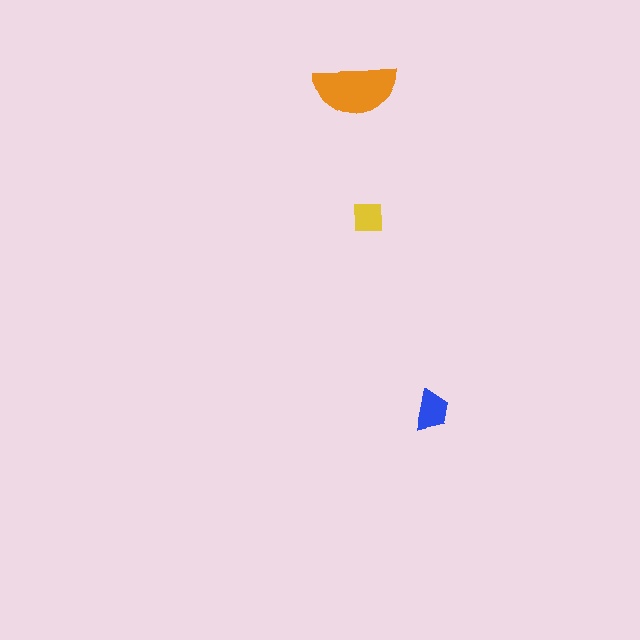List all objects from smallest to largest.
The yellow square, the blue trapezoid, the orange semicircle.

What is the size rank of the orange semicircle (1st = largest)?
1st.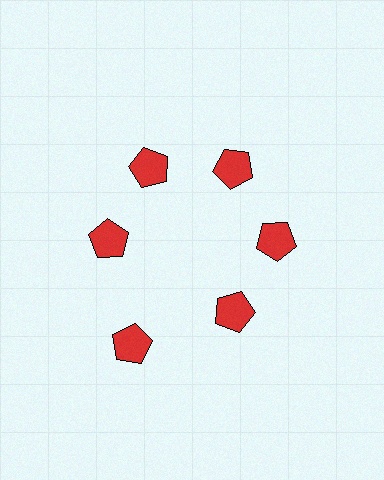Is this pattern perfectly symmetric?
No. The 6 red pentagons are arranged in a ring, but one element near the 7 o'clock position is pushed outward from the center, breaking the 6-fold rotational symmetry.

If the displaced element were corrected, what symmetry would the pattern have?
It would have 6-fold rotational symmetry — the pattern would map onto itself every 60 degrees.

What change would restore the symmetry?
The symmetry would be restored by moving it inward, back onto the ring so that all 6 pentagons sit at equal angles and equal distance from the center.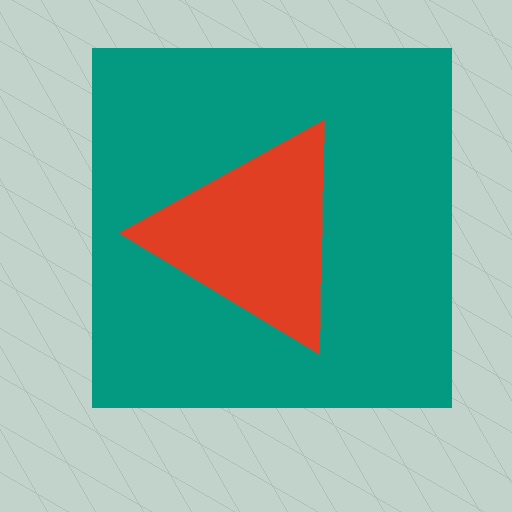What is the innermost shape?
The red triangle.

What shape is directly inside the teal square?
The red triangle.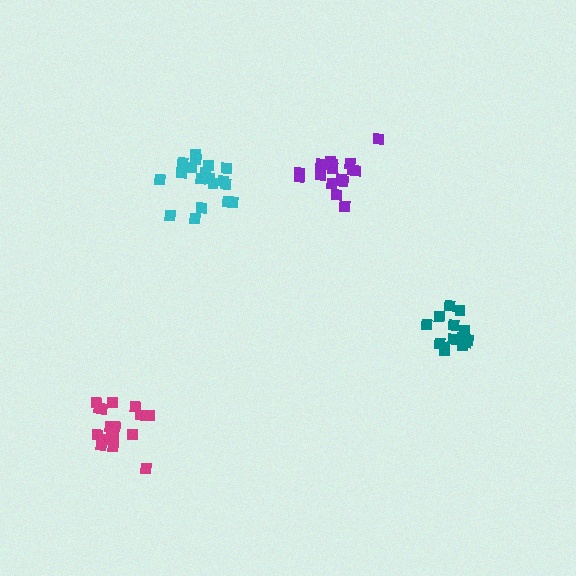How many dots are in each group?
Group 1: 17 dots, Group 2: 19 dots, Group 3: 16 dots, Group 4: 14 dots (66 total).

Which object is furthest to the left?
The magenta cluster is leftmost.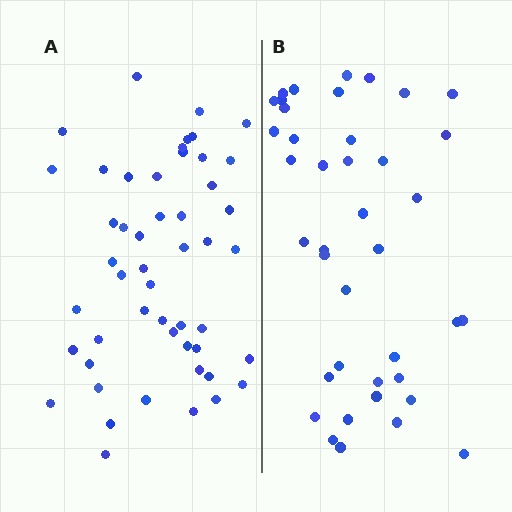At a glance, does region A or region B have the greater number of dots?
Region A (the left region) has more dots.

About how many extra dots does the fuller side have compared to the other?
Region A has roughly 10 or so more dots than region B.